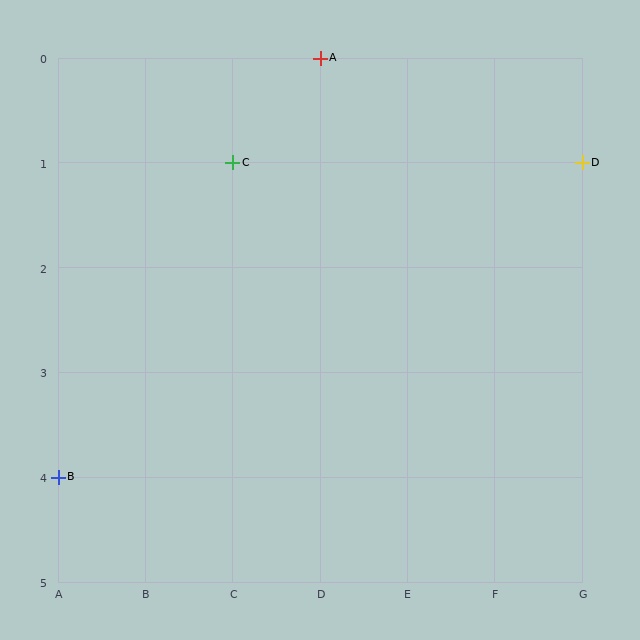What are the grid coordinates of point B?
Point B is at grid coordinates (A, 4).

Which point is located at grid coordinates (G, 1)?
Point D is at (G, 1).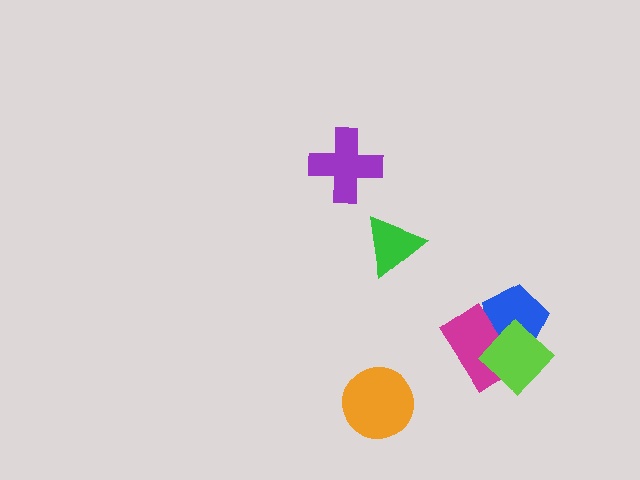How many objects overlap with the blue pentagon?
2 objects overlap with the blue pentagon.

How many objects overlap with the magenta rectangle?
2 objects overlap with the magenta rectangle.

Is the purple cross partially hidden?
No, no other shape covers it.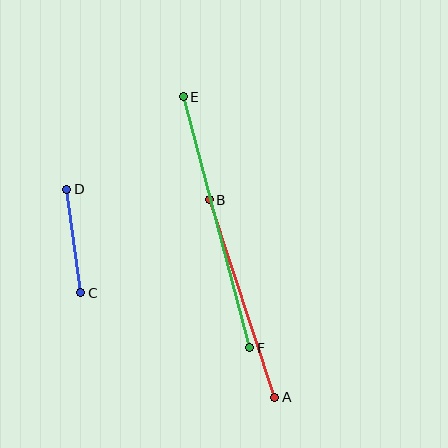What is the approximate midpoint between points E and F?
The midpoint is at approximately (216, 222) pixels.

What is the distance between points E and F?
The distance is approximately 260 pixels.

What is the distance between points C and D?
The distance is approximately 104 pixels.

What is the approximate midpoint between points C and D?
The midpoint is at approximately (74, 241) pixels.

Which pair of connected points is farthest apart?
Points E and F are farthest apart.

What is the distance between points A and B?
The distance is approximately 208 pixels.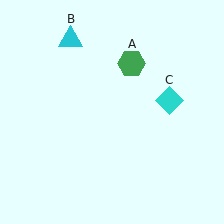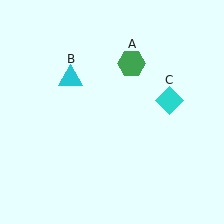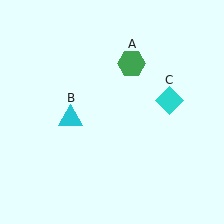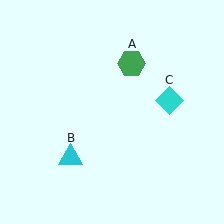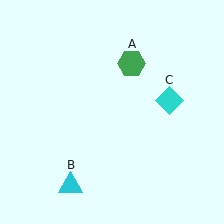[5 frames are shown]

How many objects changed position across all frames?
1 object changed position: cyan triangle (object B).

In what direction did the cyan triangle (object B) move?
The cyan triangle (object B) moved down.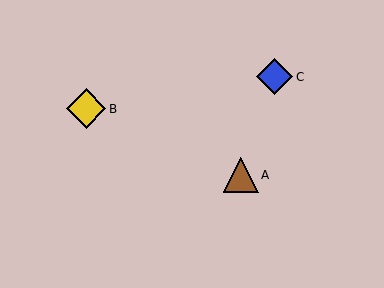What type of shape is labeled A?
Shape A is a brown triangle.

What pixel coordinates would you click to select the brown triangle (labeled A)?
Click at (241, 175) to select the brown triangle A.